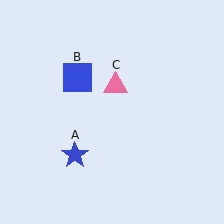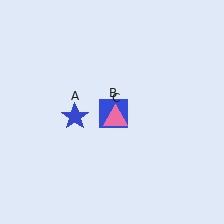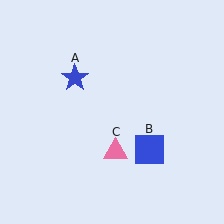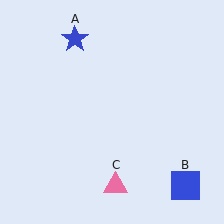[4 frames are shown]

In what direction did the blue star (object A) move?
The blue star (object A) moved up.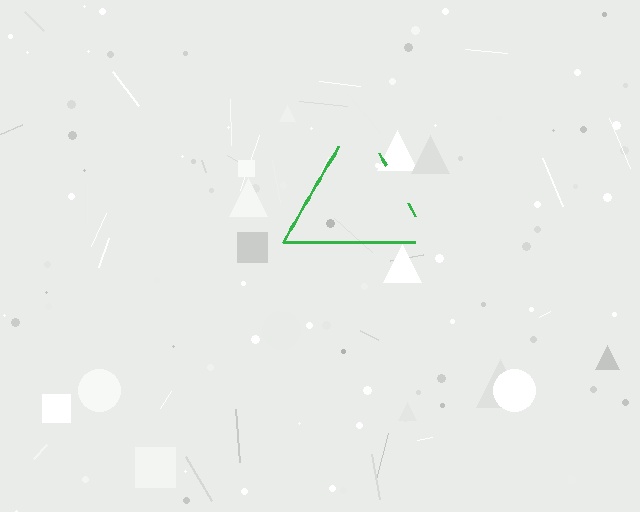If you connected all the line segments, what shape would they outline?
They would outline a triangle.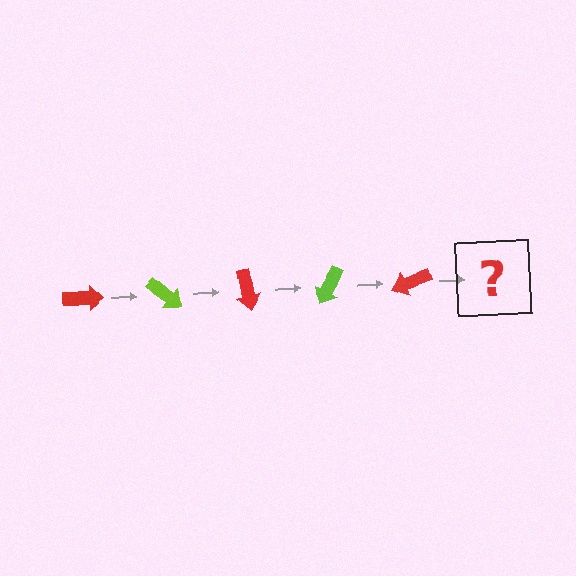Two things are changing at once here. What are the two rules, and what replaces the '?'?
The two rules are that it rotates 40 degrees each step and the color cycles through red and lime. The '?' should be a lime arrow, rotated 200 degrees from the start.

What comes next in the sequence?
The next element should be a lime arrow, rotated 200 degrees from the start.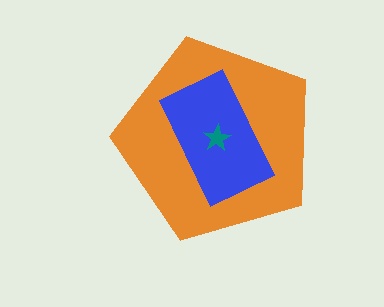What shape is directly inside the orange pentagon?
The blue rectangle.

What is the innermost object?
The teal star.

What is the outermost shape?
The orange pentagon.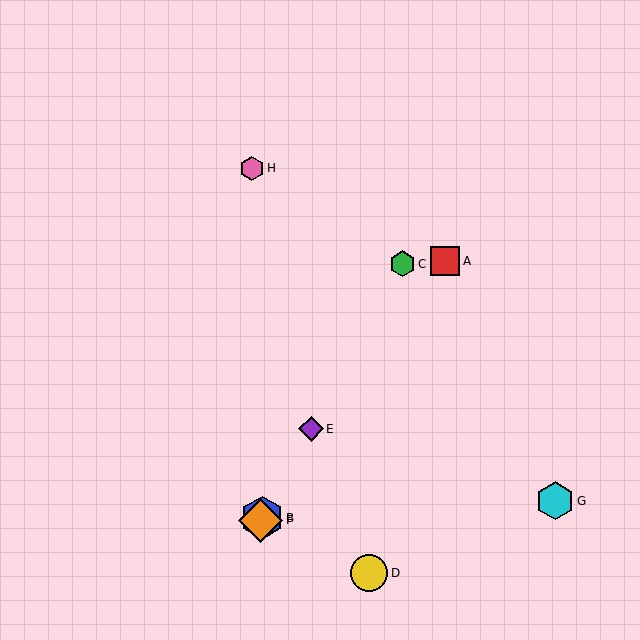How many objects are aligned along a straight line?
4 objects (B, C, E, F) are aligned along a straight line.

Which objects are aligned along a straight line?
Objects B, C, E, F are aligned along a straight line.